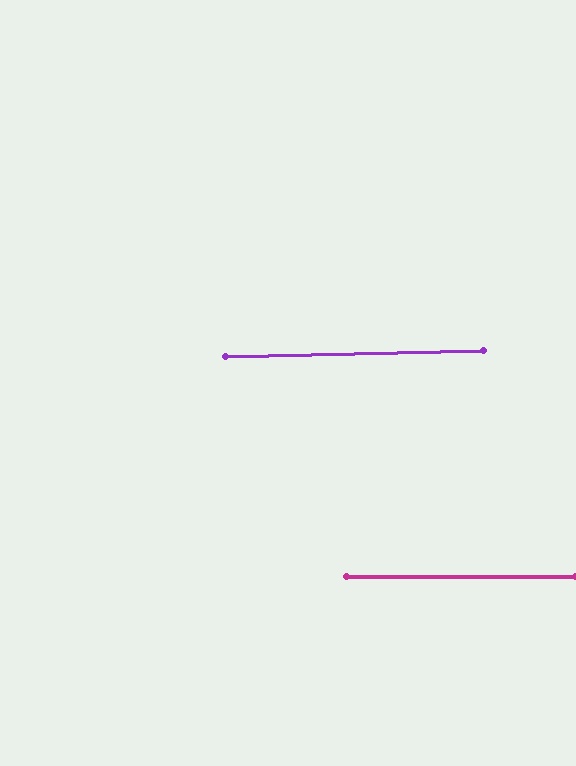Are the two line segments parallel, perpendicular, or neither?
Parallel — their directions differ by only 1.1°.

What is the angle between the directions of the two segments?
Approximately 1 degree.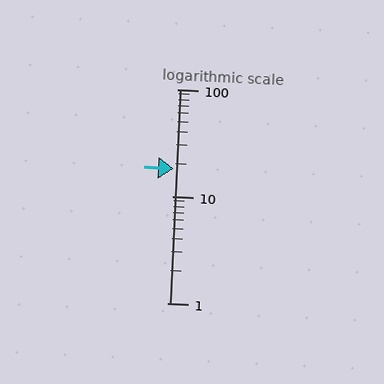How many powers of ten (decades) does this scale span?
The scale spans 2 decades, from 1 to 100.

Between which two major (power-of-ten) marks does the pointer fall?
The pointer is between 10 and 100.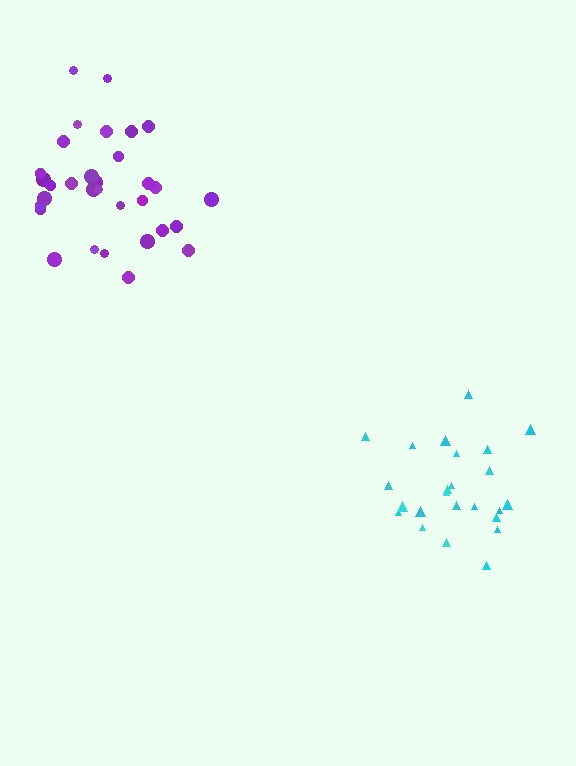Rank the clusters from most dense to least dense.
purple, cyan.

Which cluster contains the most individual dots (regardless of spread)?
Purple (32).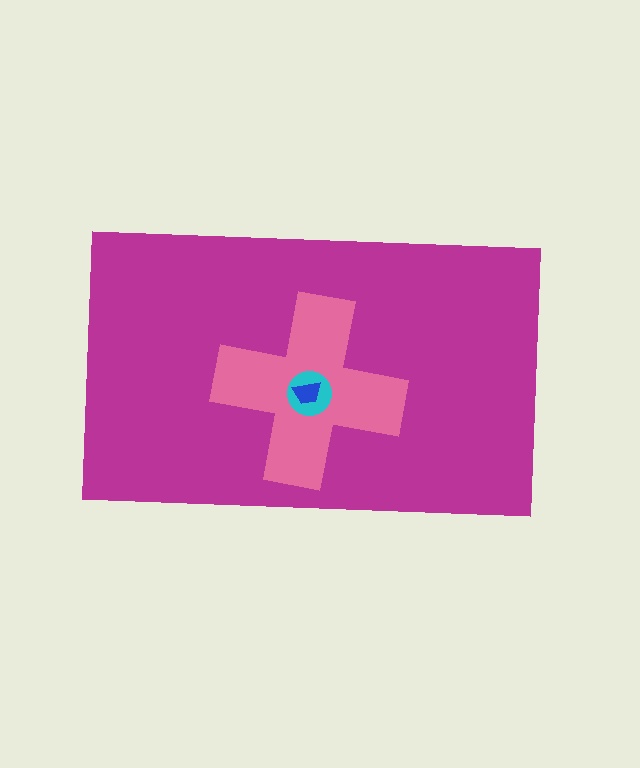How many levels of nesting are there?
4.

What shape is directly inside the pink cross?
The cyan circle.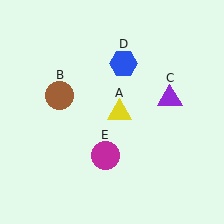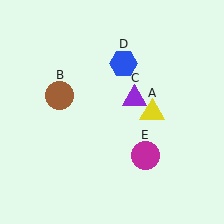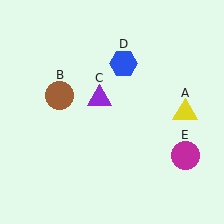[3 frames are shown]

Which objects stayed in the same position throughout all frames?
Brown circle (object B) and blue hexagon (object D) remained stationary.